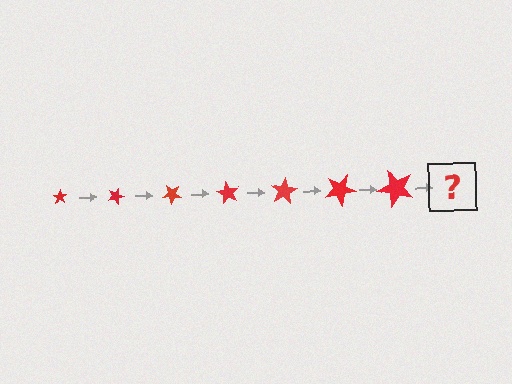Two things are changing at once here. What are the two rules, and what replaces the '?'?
The two rules are that the star grows larger each step and it rotates 20 degrees each step. The '?' should be a star, larger than the previous one and rotated 140 degrees from the start.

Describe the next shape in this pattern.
It should be a star, larger than the previous one and rotated 140 degrees from the start.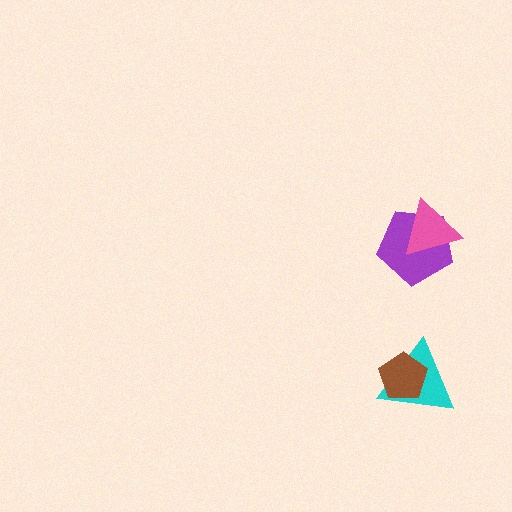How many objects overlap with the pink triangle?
1 object overlaps with the pink triangle.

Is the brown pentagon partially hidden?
No, no other shape covers it.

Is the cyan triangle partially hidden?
Yes, it is partially covered by another shape.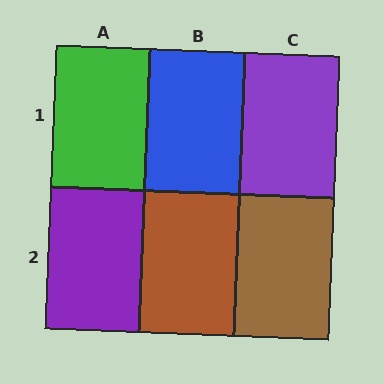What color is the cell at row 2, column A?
Purple.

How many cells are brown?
2 cells are brown.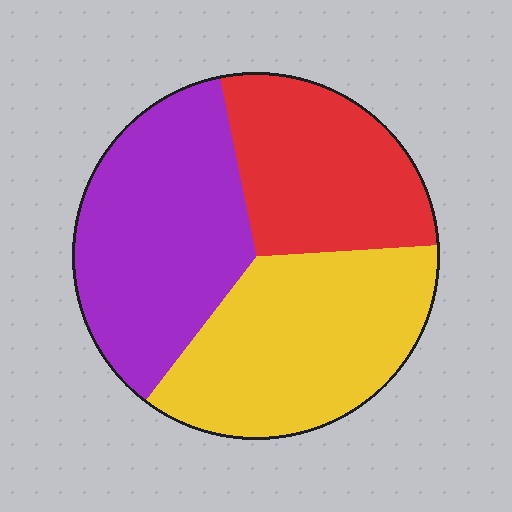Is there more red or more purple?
Purple.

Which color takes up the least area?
Red, at roughly 25%.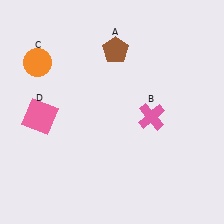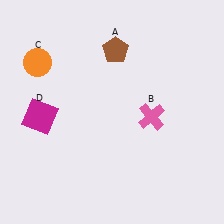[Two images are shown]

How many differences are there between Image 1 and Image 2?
There is 1 difference between the two images.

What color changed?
The square (D) changed from pink in Image 1 to magenta in Image 2.